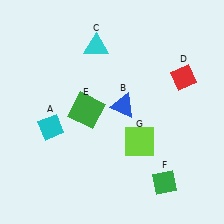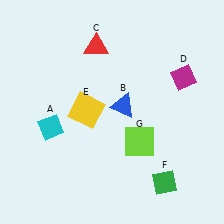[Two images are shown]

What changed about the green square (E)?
In Image 1, E is green. In Image 2, it changed to yellow.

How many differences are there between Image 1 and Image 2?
There are 3 differences between the two images.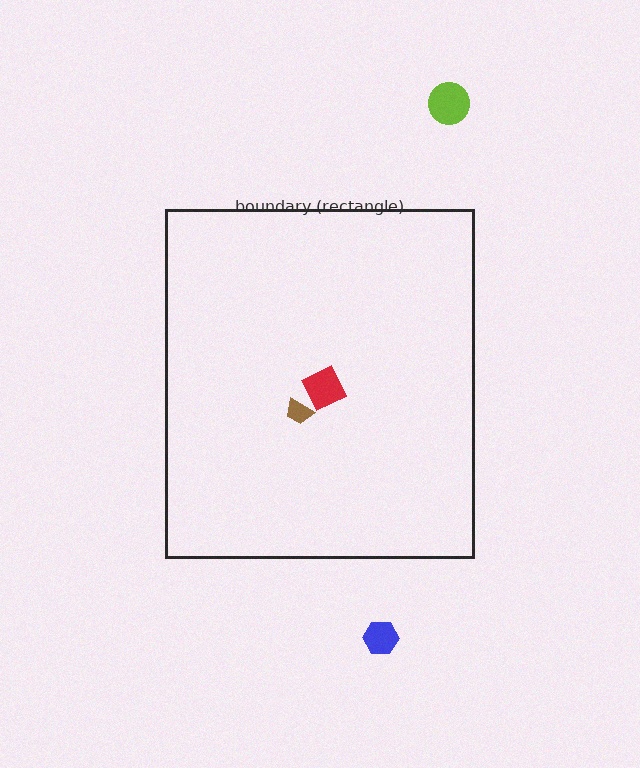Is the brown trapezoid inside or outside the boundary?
Inside.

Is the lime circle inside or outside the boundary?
Outside.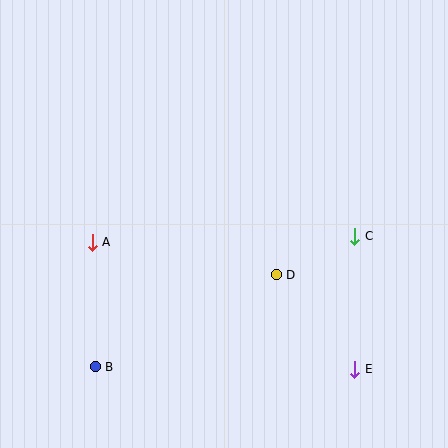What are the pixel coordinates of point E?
Point E is at (355, 369).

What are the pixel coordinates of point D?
Point D is at (276, 275).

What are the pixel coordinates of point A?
Point A is at (92, 242).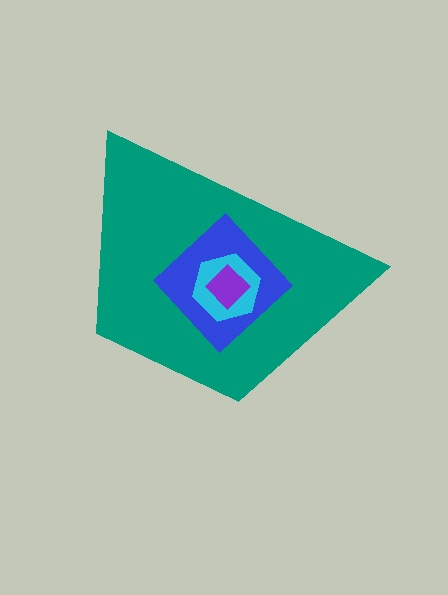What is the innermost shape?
The purple diamond.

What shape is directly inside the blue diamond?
The cyan hexagon.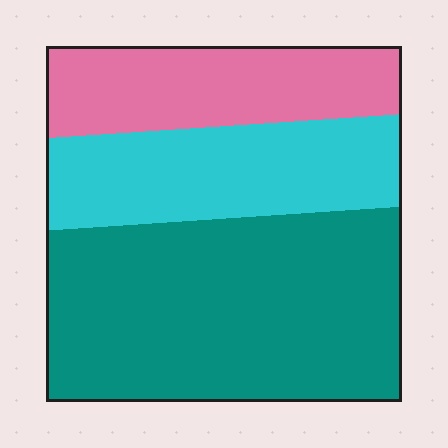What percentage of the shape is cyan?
Cyan covers 26% of the shape.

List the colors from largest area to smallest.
From largest to smallest: teal, cyan, pink.